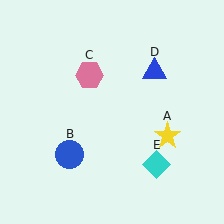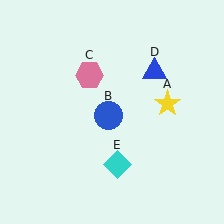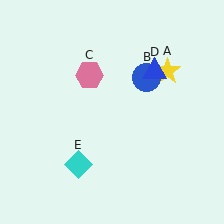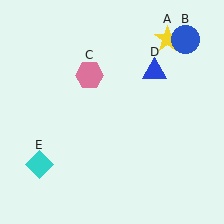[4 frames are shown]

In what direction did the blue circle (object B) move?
The blue circle (object B) moved up and to the right.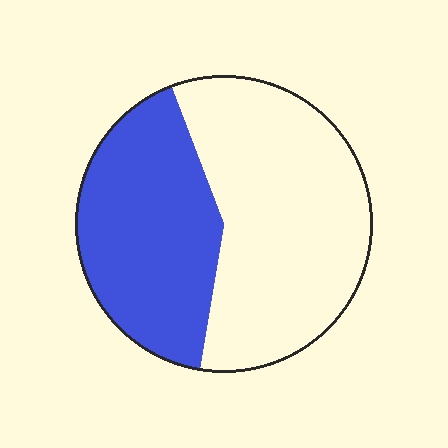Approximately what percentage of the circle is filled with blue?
Approximately 40%.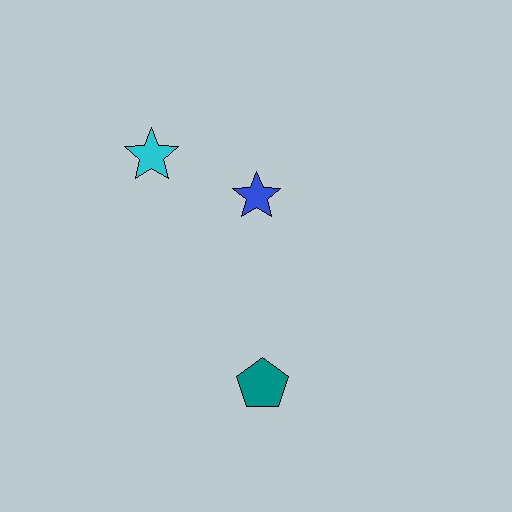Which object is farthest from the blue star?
The teal pentagon is farthest from the blue star.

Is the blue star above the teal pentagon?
Yes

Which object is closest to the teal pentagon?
The blue star is closest to the teal pentagon.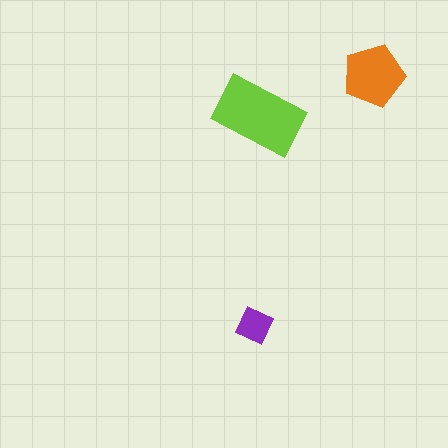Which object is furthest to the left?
The purple square is leftmost.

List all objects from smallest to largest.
The purple square, the orange pentagon, the lime rectangle.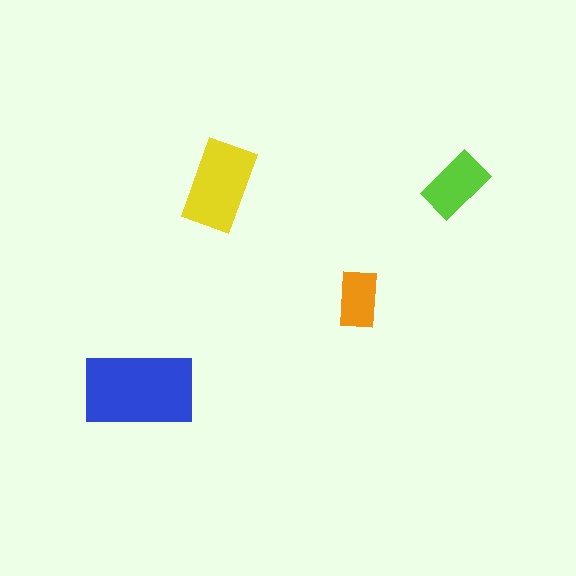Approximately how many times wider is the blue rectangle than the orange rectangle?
About 2 times wider.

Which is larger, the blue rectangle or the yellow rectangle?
The blue one.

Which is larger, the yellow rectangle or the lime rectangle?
The yellow one.